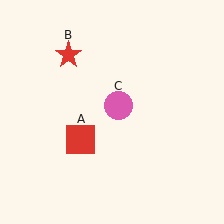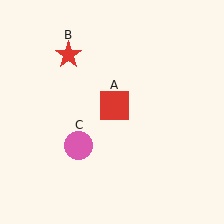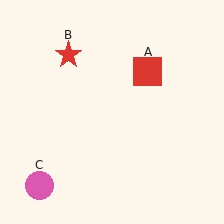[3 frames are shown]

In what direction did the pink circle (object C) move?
The pink circle (object C) moved down and to the left.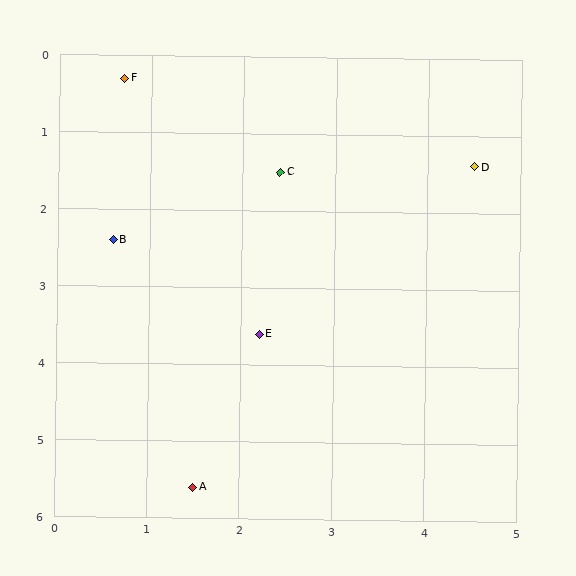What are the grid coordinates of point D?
Point D is at approximately (4.5, 1.4).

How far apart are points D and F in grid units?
Points D and F are about 4.0 grid units apart.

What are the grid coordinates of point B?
Point B is at approximately (0.6, 2.4).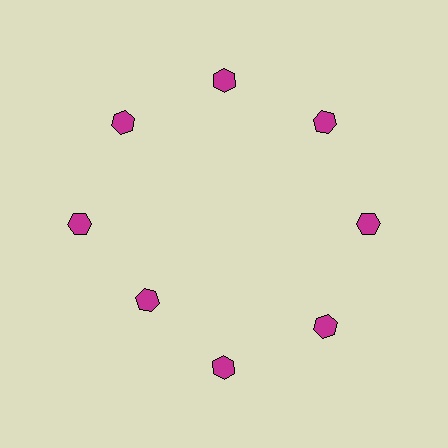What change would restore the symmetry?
The symmetry would be restored by moving it outward, back onto the ring so that all 8 hexagons sit at equal angles and equal distance from the center.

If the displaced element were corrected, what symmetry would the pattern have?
It would have 8-fold rotational symmetry — the pattern would map onto itself every 45 degrees.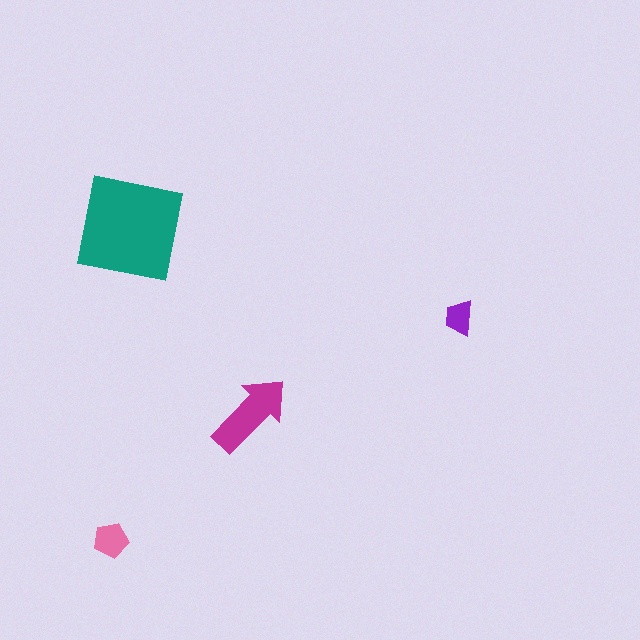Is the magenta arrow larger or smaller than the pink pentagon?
Larger.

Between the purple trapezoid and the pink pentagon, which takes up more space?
The pink pentagon.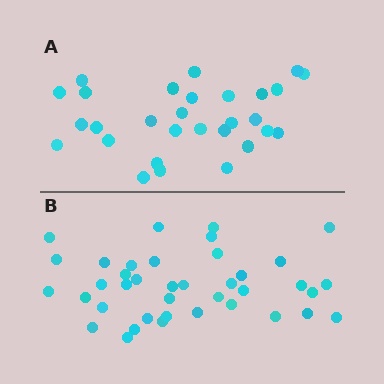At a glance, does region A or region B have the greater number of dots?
Region B (the bottom region) has more dots.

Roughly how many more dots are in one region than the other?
Region B has roughly 10 or so more dots than region A.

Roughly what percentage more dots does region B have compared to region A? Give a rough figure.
About 35% more.